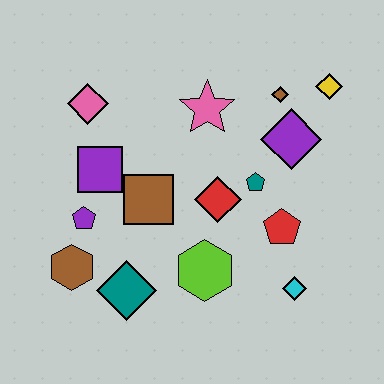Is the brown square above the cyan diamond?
Yes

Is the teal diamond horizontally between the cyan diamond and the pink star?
No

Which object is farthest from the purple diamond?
The brown hexagon is farthest from the purple diamond.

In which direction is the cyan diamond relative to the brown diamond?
The cyan diamond is below the brown diamond.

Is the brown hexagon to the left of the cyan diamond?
Yes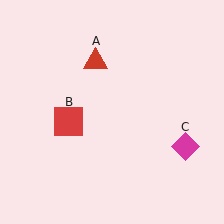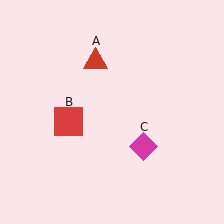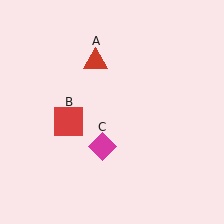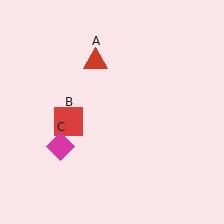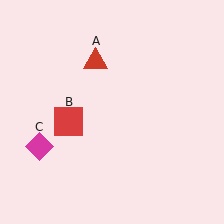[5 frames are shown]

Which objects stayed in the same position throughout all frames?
Red triangle (object A) and red square (object B) remained stationary.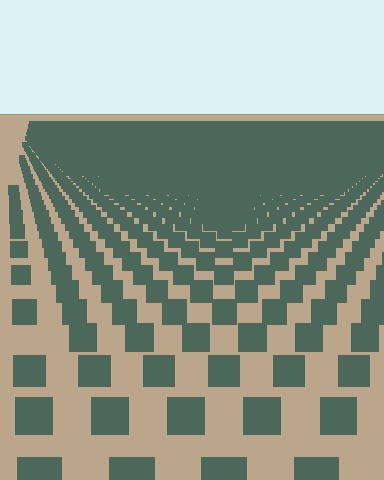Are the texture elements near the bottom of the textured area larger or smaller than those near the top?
Larger. Near the bottom, elements are closer to the viewer and appear at a bigger on-screen size.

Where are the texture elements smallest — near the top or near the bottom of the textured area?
Near the top.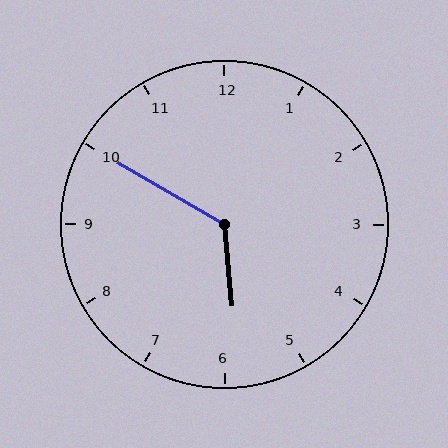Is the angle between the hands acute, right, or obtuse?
It is obtuse.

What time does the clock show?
5:50.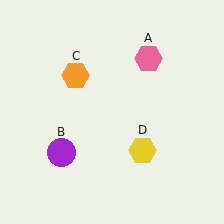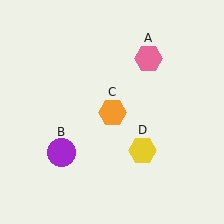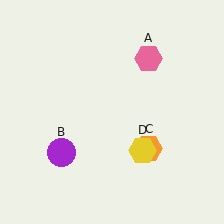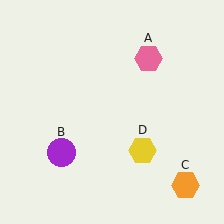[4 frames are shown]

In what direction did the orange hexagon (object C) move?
The orange hexagon (object C) moved down and to the right.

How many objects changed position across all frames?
1 object changed position: orange hexagon (object C).